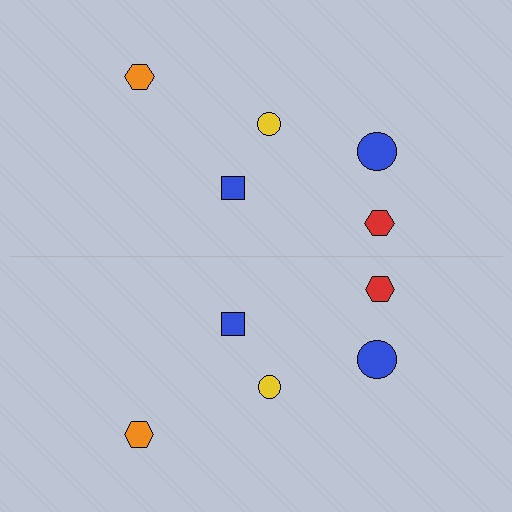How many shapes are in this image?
There are 10 shapes in this image.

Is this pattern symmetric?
Yes, this pattern has bilateral (reflection) symmetry.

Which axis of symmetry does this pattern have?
The pattern has a horizontal axis of symmetry running through the center of the image.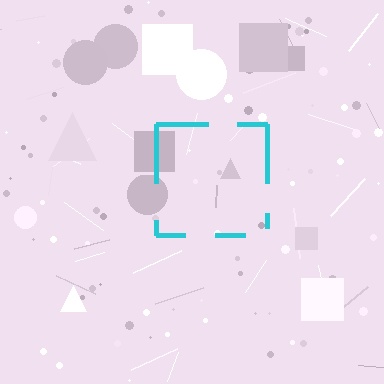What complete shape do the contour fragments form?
The contour fragments form a square.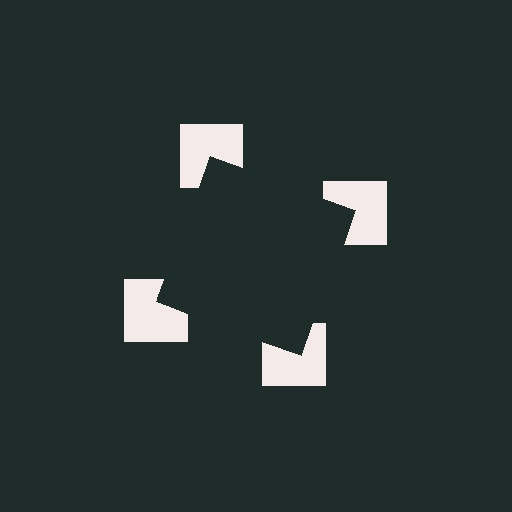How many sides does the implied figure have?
4 sides.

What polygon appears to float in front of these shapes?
An illusory square — its edges are inferred from the aligned wedge cuts in the notched squares, not physically drawn.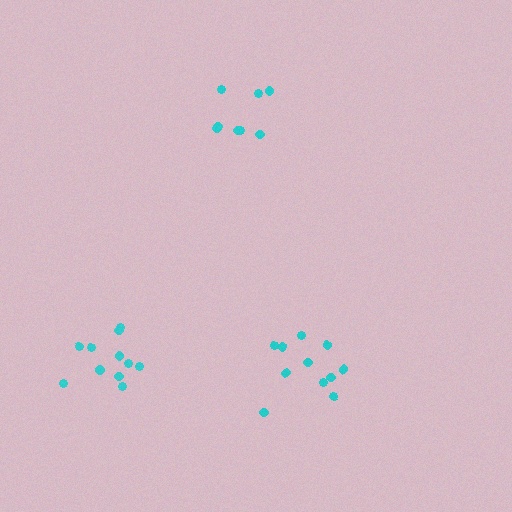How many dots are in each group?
Group 1: 11 dots, Group 2: 11 dots, Group 3: 8 dots (30 total).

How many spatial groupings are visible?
There are 3 spatial groupings.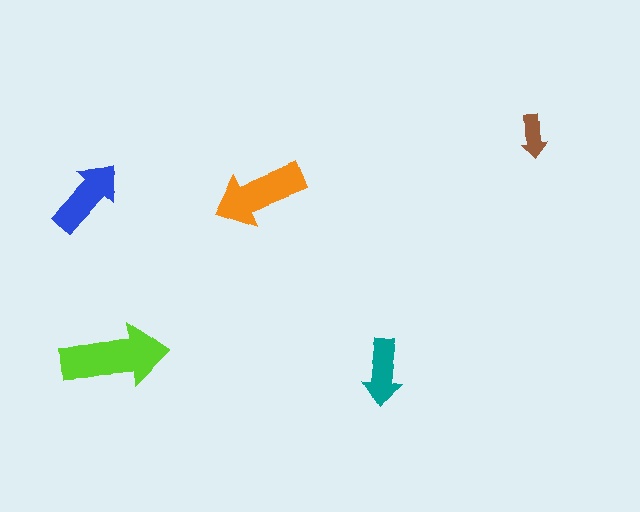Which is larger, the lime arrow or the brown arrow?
The lime one.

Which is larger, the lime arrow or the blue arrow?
The lime one.